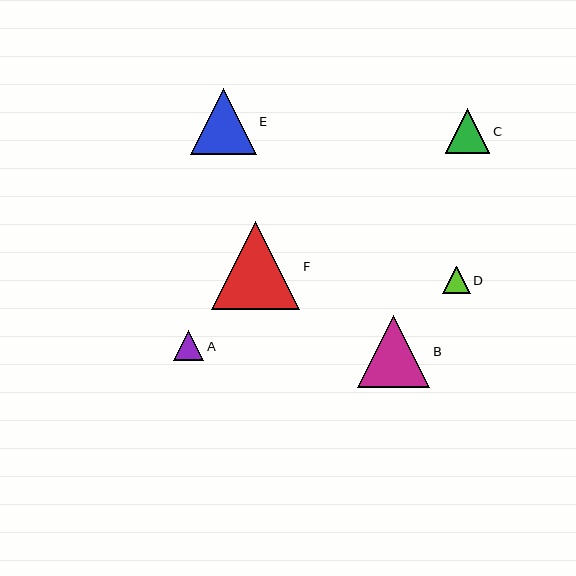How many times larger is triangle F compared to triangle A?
Triangle F is approximately 2.9 times the size of triangle A.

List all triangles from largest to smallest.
From largest to smallest: F, B, E, C, A, D.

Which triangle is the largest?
Triangle F is the largest with a size of approximately 88 pixels.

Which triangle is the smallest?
Triangle D is the smallest with a size of approximately 27 pixels.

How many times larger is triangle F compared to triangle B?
Triangle F is approximately 1.2 times the size of triangle B.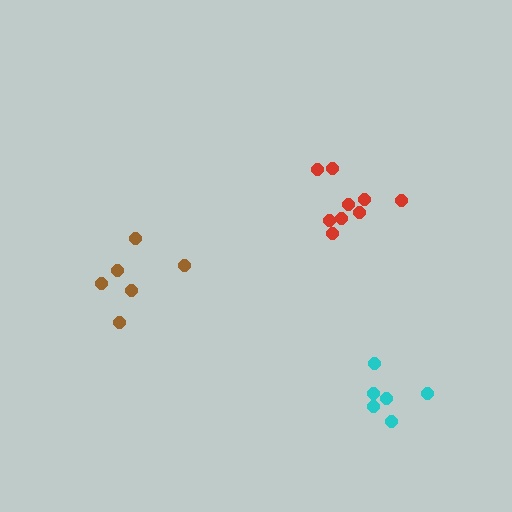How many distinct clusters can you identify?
There are 3 distinct clusters.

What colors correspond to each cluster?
The clusters are colored: brown, cyan, red.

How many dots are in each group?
Group 1: 6 dots, Group 2: 6 dots, Group 3: 9 dots (21 total).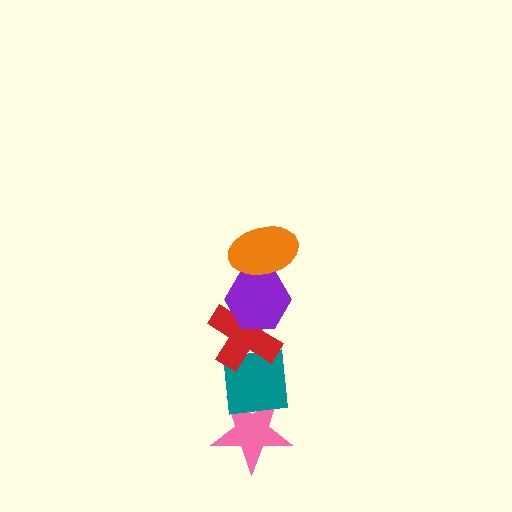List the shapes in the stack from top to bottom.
From top to bottom: the orange ellipse, the purple hexagon, the red cross, the teal square, the pink star.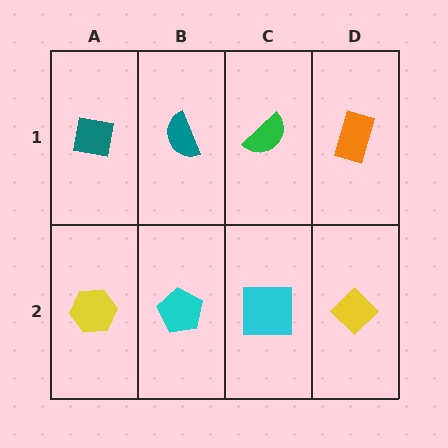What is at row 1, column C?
A green semicircle.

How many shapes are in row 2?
4 shapes.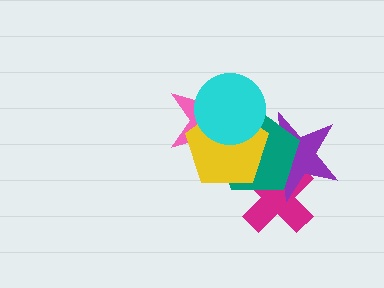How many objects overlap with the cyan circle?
3 objects overlap with the cyan circle.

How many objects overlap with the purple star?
3 objects overlap with the purple star.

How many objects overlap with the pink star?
3 objects overlap with the pink star.